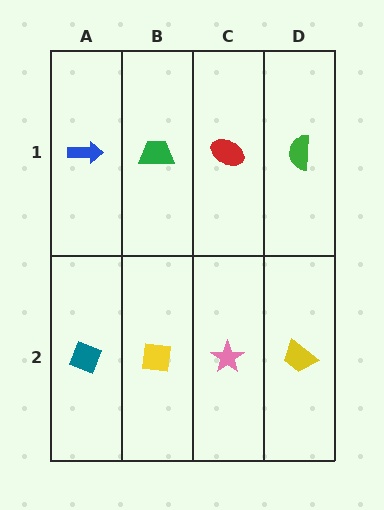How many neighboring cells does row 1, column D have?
2.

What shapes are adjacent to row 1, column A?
A teal diamond (row 2, column A), a green trapezoid (row 1, column B).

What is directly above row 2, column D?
A green semicircle.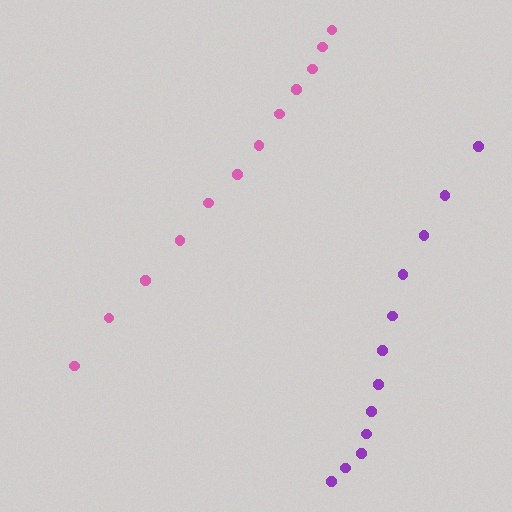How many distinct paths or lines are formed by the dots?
There are 2 distinct paths.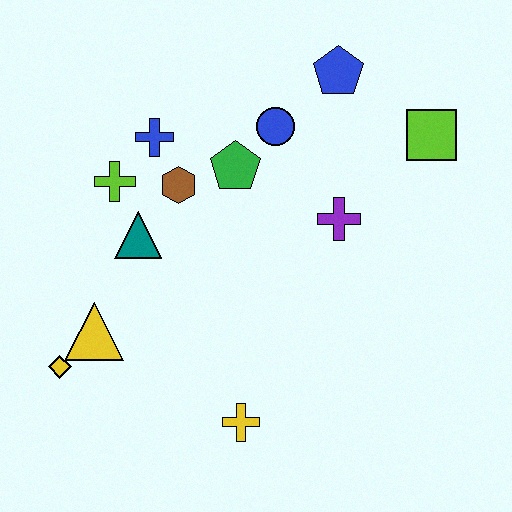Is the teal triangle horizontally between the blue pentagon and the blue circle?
No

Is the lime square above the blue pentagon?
No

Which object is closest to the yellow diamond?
The yellow triangle is closest to the yellow diamond.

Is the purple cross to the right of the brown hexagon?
Yes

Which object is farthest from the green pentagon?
The yellow diamond is farthest from the green pentagon.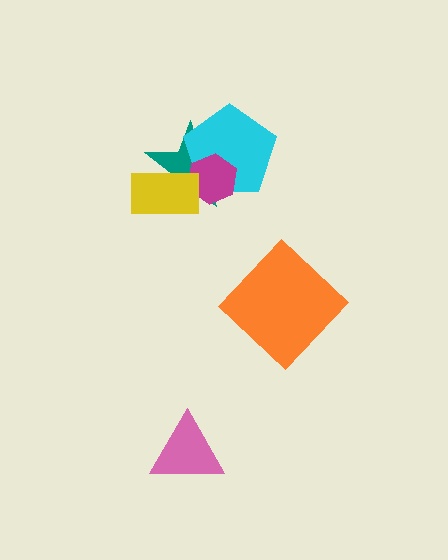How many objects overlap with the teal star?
3 objects overlap with the teal star.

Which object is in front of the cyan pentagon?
The magenta hexagon is in front of the cyan pentagon.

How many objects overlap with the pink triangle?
0 objects overlap with the pink triangle.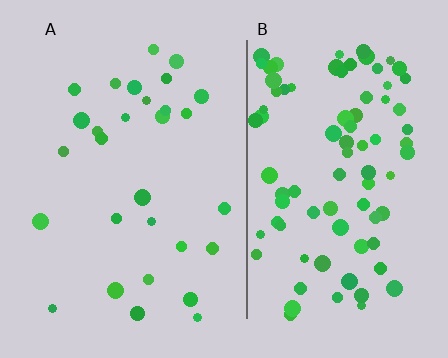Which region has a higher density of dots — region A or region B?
B (the right).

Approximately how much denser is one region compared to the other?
Approximately 3.0× — region B over region A.